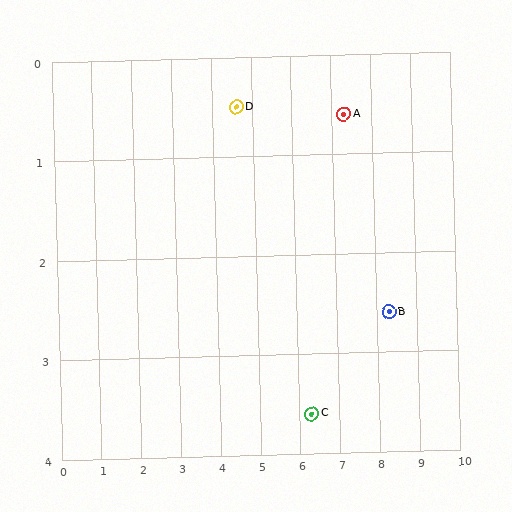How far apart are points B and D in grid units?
Points B and D are about 4.3 grid units apart.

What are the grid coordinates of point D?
Point D is at approximately (4.6, 0.5).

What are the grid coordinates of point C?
Point C is at approximately (6.3, 3.6).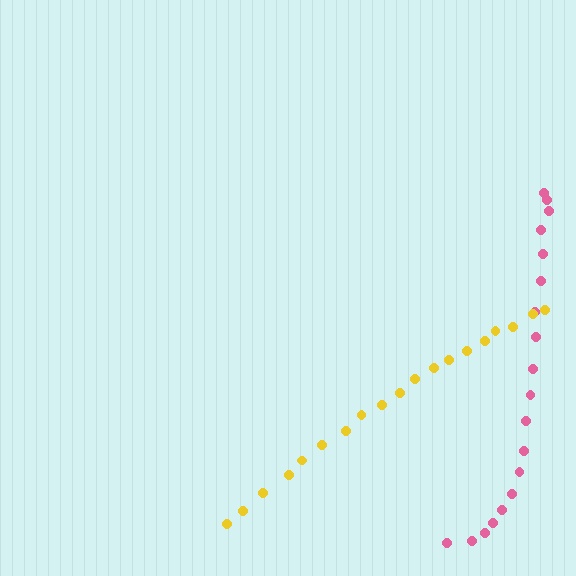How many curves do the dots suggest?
There are 2 distinct paths.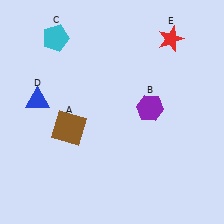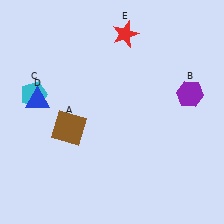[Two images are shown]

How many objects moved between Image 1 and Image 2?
3 objects moved between the two images.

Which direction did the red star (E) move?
The red star (E) moved left.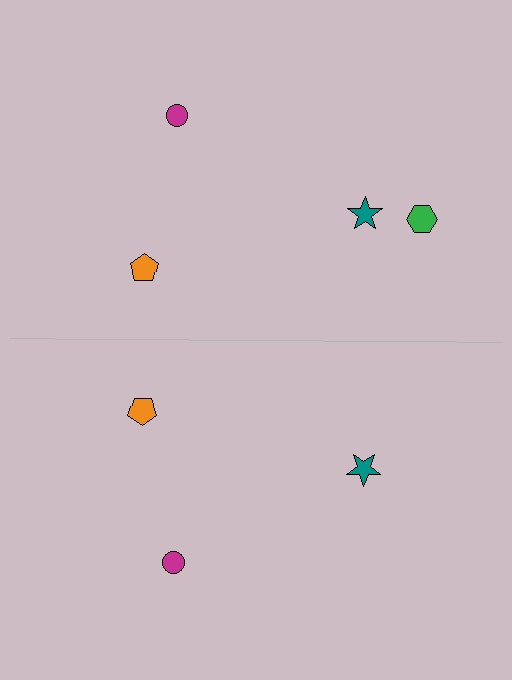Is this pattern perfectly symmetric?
No, the pattern is not perfectly symmetric. A green hexagon is missing from the bottom side.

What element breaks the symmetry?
A green hexagon is missing from the bottom side.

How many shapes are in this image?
There are 7 shapes in this image.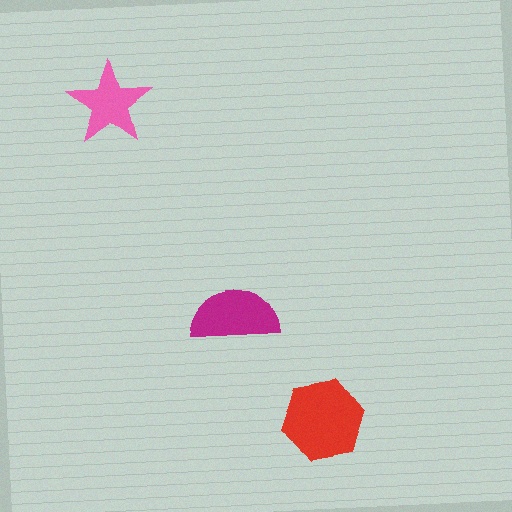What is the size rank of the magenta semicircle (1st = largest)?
2nd.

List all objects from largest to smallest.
The red hexagon, the magenta semicircle, the pink star.